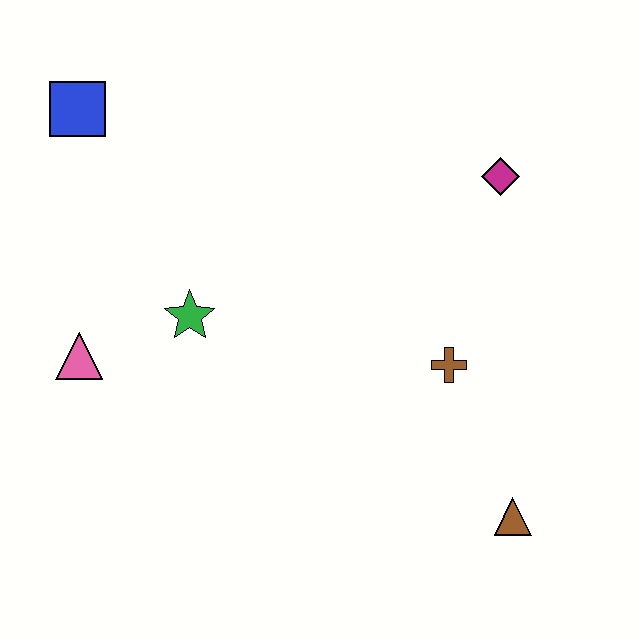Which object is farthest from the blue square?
The brown triangle is farthest from the blue square.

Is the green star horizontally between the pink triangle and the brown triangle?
Yes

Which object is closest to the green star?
The pink triangle is closest to the green star.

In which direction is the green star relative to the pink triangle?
The green star is to the right of the pink triangle.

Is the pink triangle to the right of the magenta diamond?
No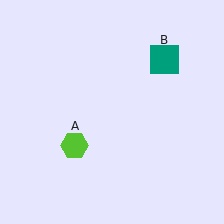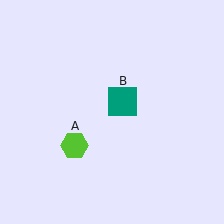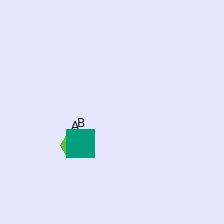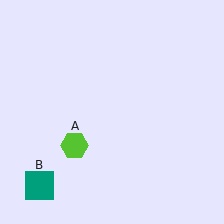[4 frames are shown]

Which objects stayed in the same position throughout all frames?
Lime hexagon (object A) remained stationary.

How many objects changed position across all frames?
1 object changed position: teal square (object B).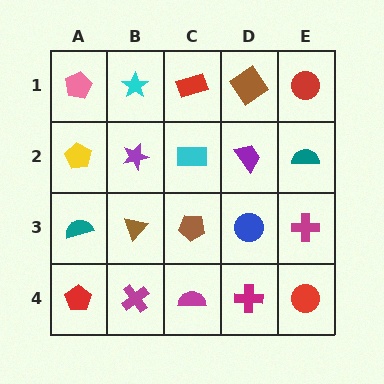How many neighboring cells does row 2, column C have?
4.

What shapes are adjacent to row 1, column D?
A purple trapezoid (row 2, column D), a red rectangle (row 1, column C), a red circle (row 1, column E).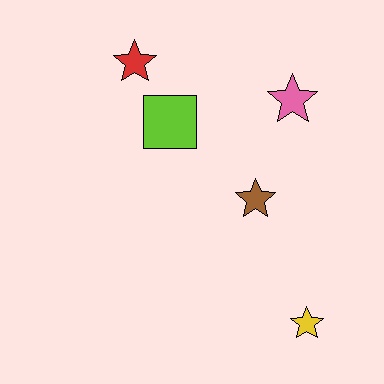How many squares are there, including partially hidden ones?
There is 1 square.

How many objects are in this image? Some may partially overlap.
There are 5 objects.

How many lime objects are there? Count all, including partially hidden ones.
There is 1 lime object.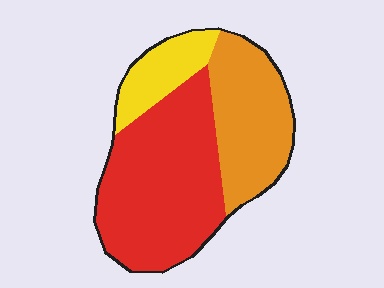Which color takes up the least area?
Yellow, at roughly 15%.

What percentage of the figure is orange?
Orange takes up about one third (1/3) of the figure.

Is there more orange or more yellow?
Orange.